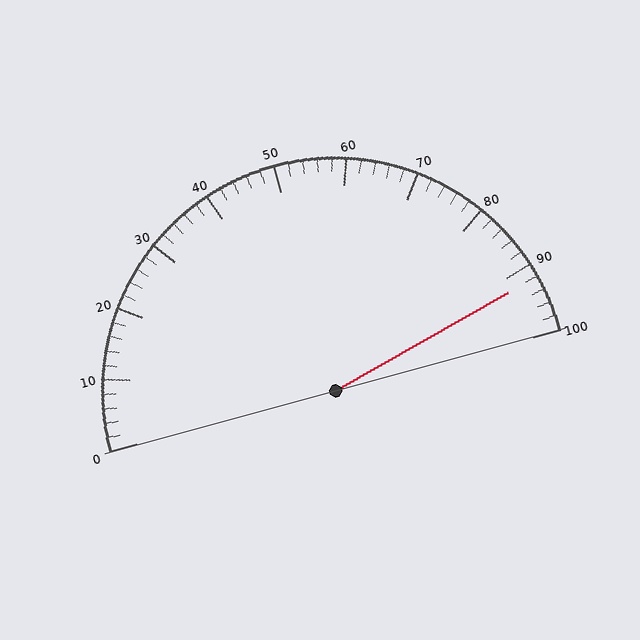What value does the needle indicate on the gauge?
The needle indicates approximately 92.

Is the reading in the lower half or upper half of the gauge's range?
The reading is in the upper half of the range (0 to 100).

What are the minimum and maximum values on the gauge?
The gauge ranges from 0 to 100.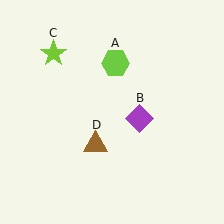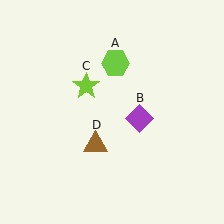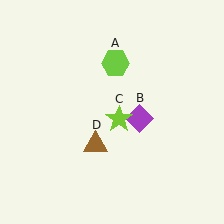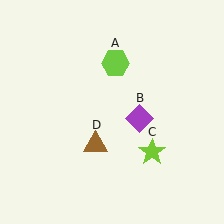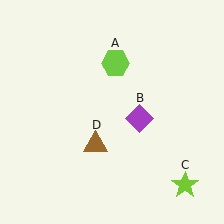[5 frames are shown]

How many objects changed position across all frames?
1 object changed position: lime star (object C).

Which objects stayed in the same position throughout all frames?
Lime hexagon (object A) and purple diamond (object B) and brown triangle (object D) remained stationary.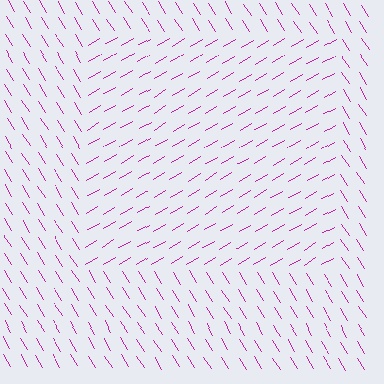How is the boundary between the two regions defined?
The boundary is defined purely by a change in line orientation (approximately 89 degrees difference). All lines are the same color and thickness.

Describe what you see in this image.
The image is filled with small magenta line segments. A rectangle region in the image has lines oriented differently from the surrounding lines, creating a visible texture boundary.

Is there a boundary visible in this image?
Yes, there is a texture boundary formed by a change in line orientation.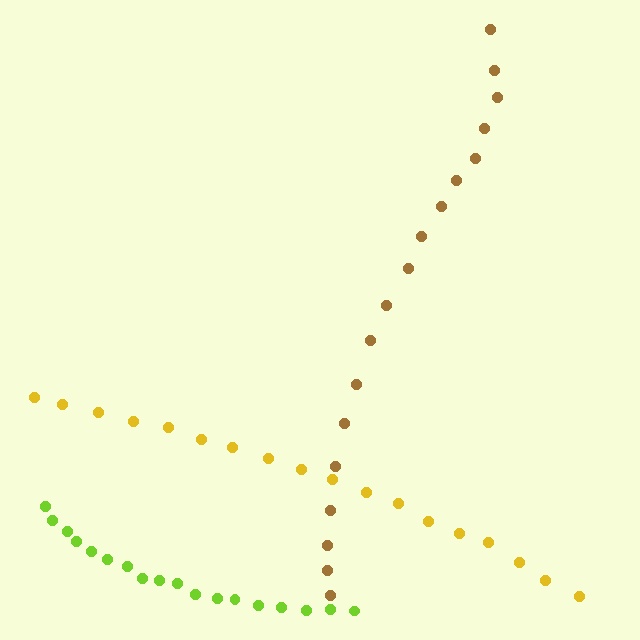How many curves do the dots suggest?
There are 3 distinct paths.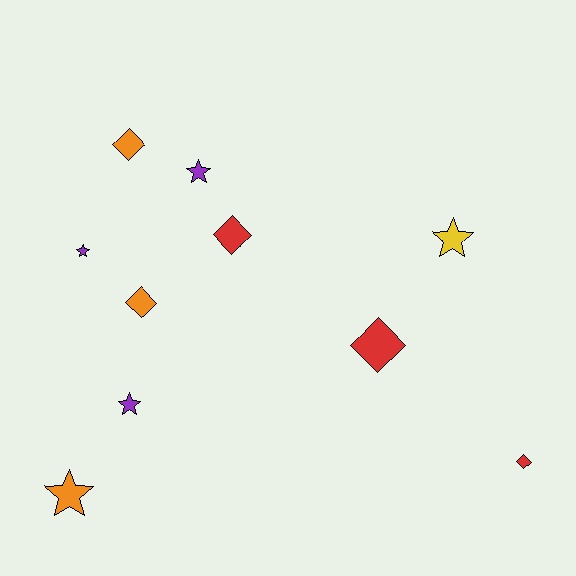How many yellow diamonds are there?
There are no yellow diamonds.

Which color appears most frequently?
Orange, with 3 objects.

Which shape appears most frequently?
Diamond, with 5 objects.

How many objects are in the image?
There are 10 objects.